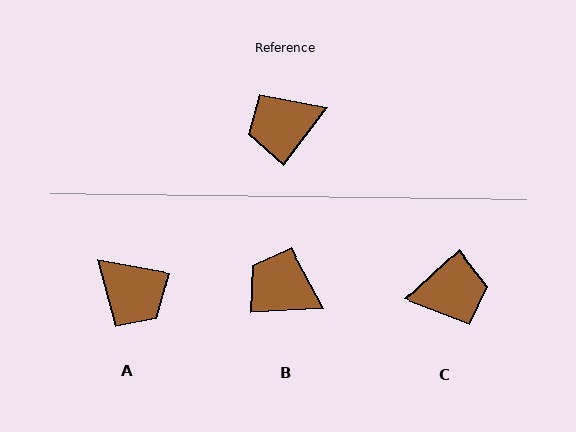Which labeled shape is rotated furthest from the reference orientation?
C, about 170 degrees away.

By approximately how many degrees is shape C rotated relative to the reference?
Approximately 170 degrees counter-clockwise.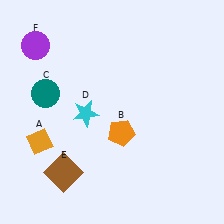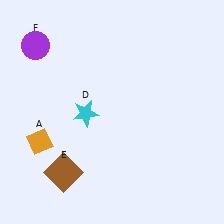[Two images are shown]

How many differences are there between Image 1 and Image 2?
There are 2 differences between the two images.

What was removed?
The teal circle (C), the orange pentagon (B) were removed in Image 2.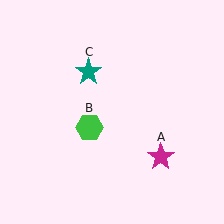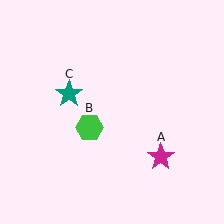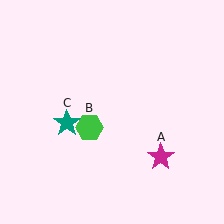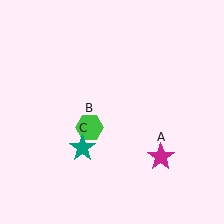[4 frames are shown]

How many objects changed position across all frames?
1 object changed position: teal star (object C).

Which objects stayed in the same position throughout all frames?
Magenta star (object A) and green hexagon (object B) remained stationary.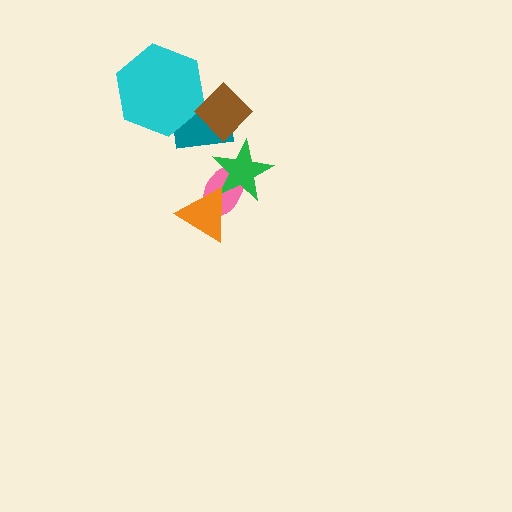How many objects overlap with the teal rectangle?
2 objects overlap with the teal rectangle.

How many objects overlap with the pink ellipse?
2 objects overlap with the pink ellipse.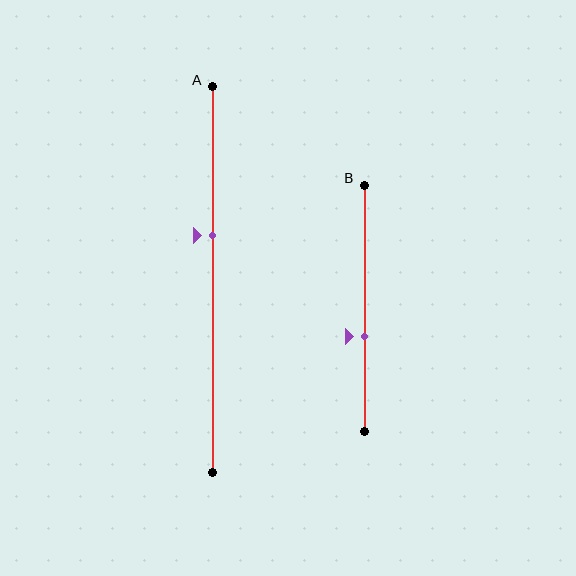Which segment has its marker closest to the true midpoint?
Segment B has its marker closest to the true midpoint.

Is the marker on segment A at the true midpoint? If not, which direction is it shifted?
No, the marker on segment A is shifted upward by about 11% of the segment length.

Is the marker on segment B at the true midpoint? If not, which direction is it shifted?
No, the marker on segment B is shifted downward by about 11% of the segment length.